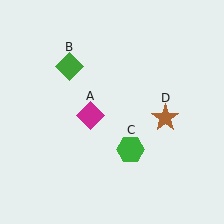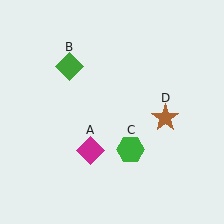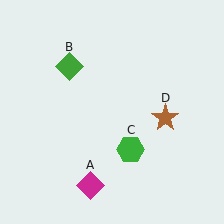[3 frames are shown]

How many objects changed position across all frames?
1 object changed position: magenta diamond (object A).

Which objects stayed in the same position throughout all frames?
Green diamond (object B) and green hexagon (object C) and brown star (object D) remained stationary.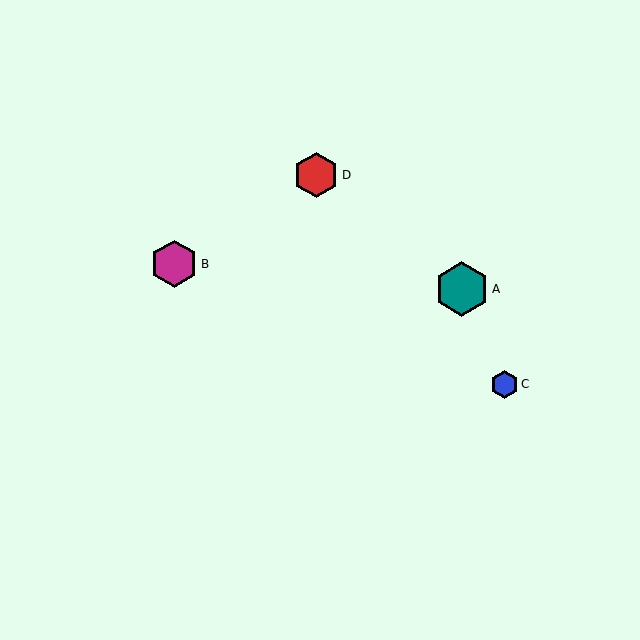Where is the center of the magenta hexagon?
The center of the magenta hexagon is at (174, 264).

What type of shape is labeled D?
Shape D is a red hexagon.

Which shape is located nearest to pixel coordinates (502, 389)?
The blue hexagon (labeled C) at (504, 384) is nearest to that location.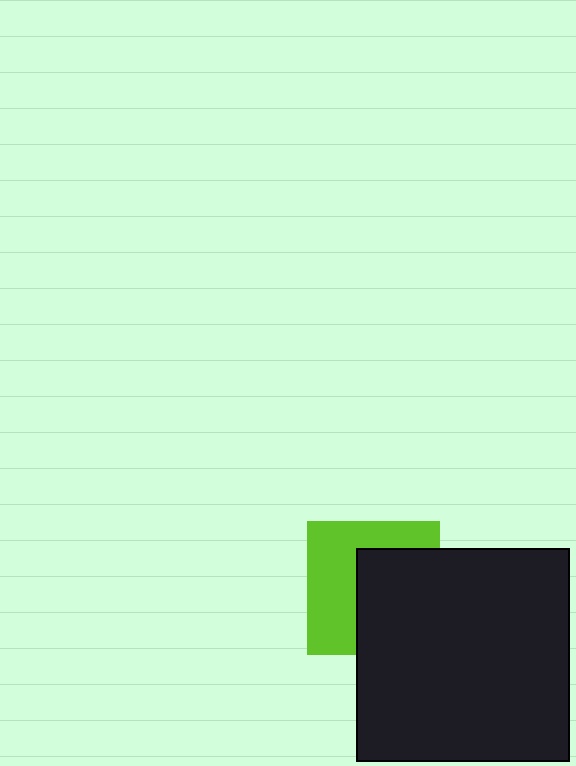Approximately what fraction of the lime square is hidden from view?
Roughly 51% of the lime square is hidden behind the black square.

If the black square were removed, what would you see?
You would see the complete lime square.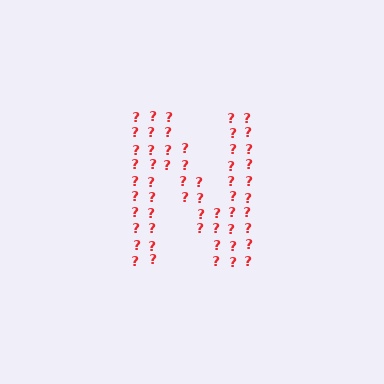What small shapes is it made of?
It is made of small question marks.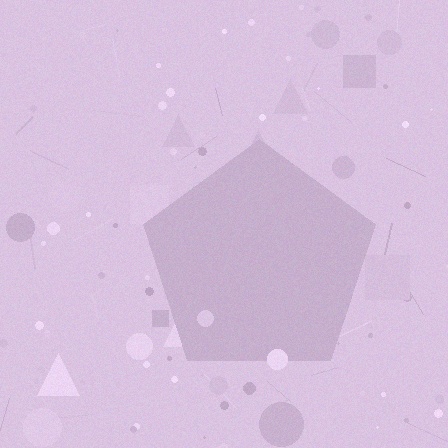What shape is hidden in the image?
A pentagon is hidden in the image.